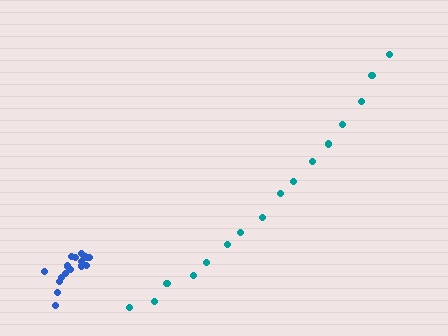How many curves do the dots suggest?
There are 2 distinct paths.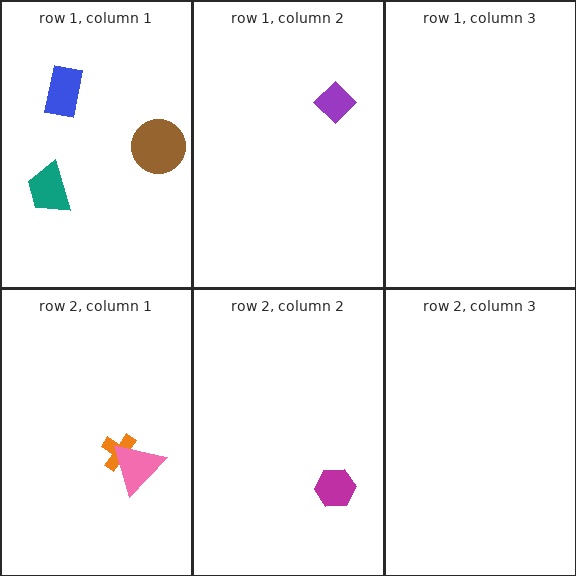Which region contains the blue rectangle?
The row 1, column 1 region.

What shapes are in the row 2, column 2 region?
The magenta hexagon.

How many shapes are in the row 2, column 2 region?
1.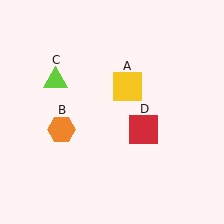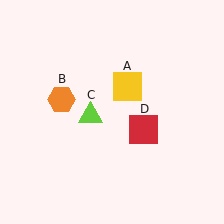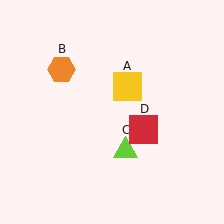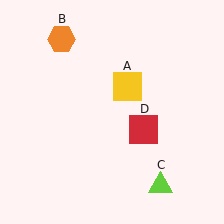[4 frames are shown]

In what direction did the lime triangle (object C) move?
The lime triangle (object C) moved down and to the right.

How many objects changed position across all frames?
2 objects changed position: orange hexagon (object B), lime triangle (object C).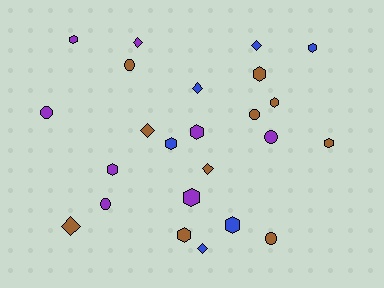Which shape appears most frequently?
Hexagon, with 11 objects.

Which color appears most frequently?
Brown, with 10 objects.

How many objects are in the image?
There are 24 objects.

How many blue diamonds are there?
There are 3 blue diamonds.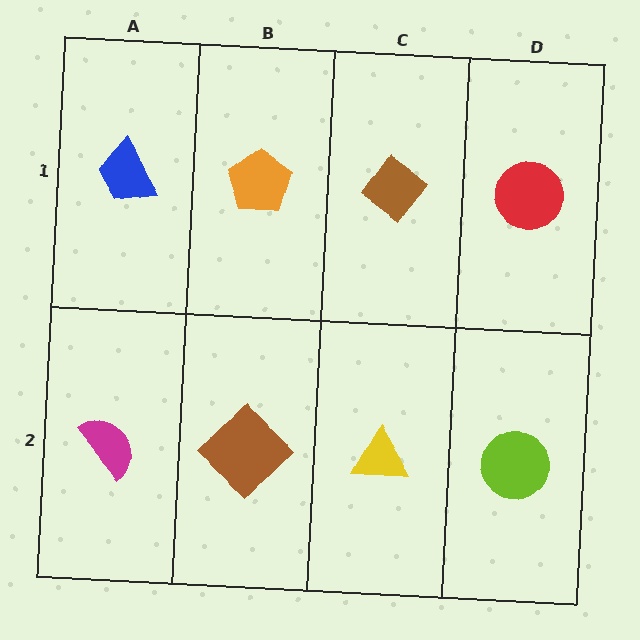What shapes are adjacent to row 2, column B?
An orange pentagon (row 1, column B), a magenta semicircle (row 2, column A), a yellow triangle (row 2, column C).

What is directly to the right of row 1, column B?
A brown diamond.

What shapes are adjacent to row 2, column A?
A blue trapezoid (row 1, column A), a brown diamond (row 2, column B).